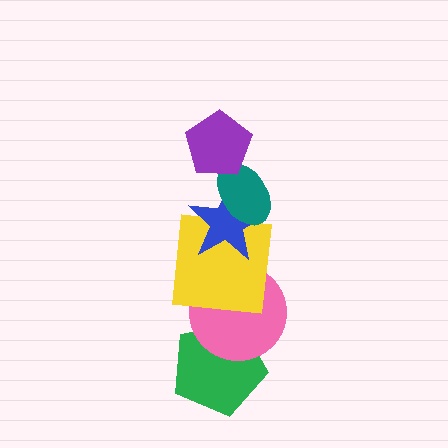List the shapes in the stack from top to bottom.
From top to bottom: the purple pentagon, the teal ellipse, the blue star, the yellow square, the pink circle, the green pentagon.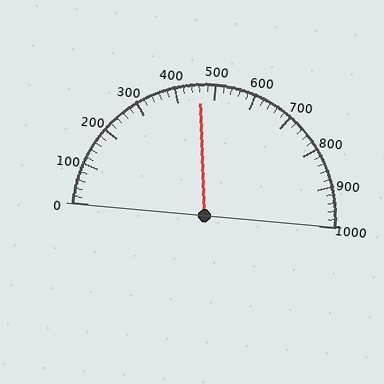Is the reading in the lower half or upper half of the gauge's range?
The reading is in the lower half of the range (0 to 1000).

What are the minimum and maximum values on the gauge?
The gauge ranges from 0 to 1000.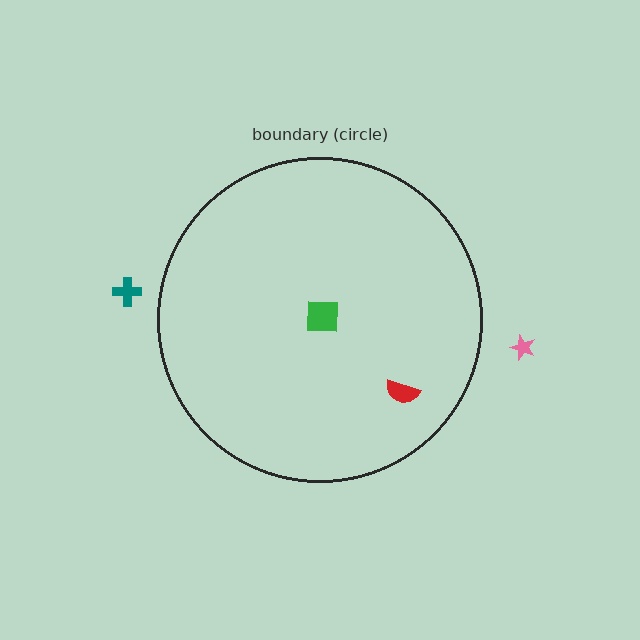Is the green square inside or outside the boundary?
Inside.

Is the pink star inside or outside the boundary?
Outside.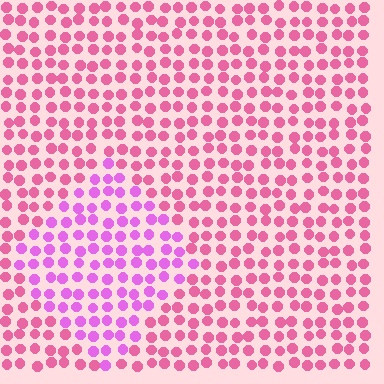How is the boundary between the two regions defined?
The boundary is defined purely by a slight shift in hue (about 35 degrees). Spacing, size, and orientation are identical on both sides.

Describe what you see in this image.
The image is filled with small pink elements in a uniform arrangement. A diamond-shaped region is visible where the elements are tinted to a slightly different hue, forming a subtle color boundary.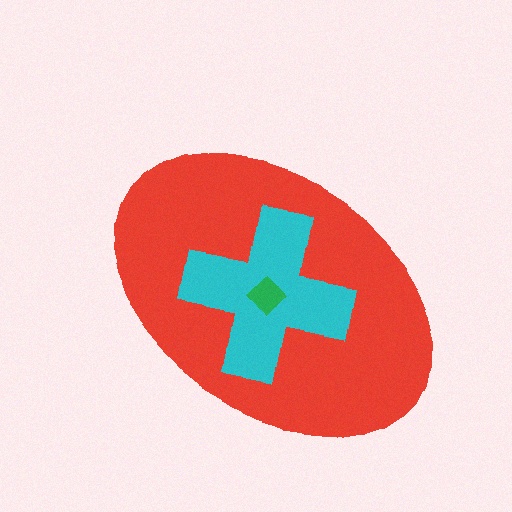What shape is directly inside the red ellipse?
The cyan cross.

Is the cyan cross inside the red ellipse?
Yes.